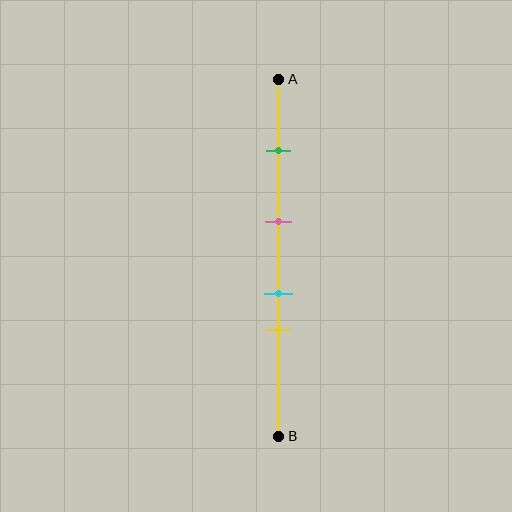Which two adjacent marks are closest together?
The cyan and yellow marks are the closest adjacent pair.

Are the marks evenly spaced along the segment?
No, the marks are not evenly spaced.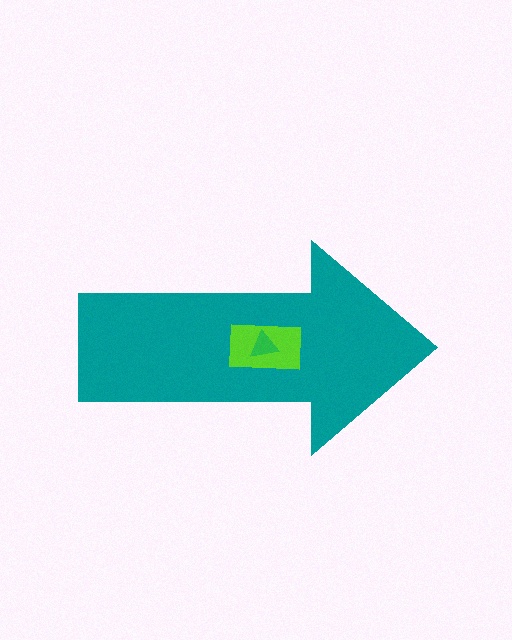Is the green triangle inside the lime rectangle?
Yes.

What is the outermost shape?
The teal arrow.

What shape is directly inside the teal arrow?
The lime rectangle.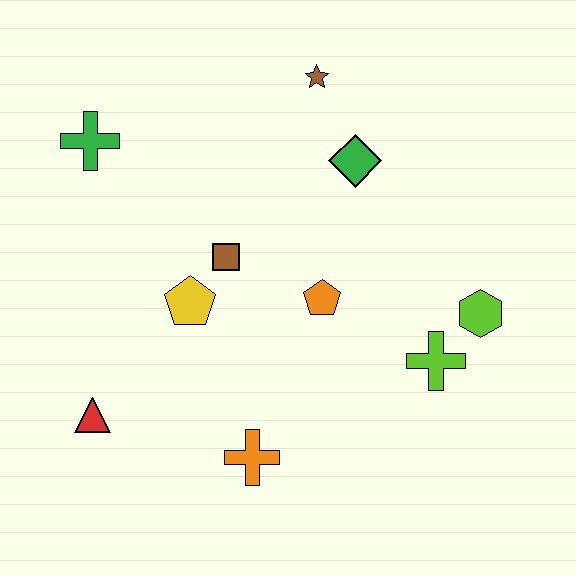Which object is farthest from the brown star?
The red triangle is farthest from the brown star.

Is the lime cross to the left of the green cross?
No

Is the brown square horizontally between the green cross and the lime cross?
Yes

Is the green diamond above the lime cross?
Yes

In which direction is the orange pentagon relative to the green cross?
The orange pentagon is to the right of the green cross.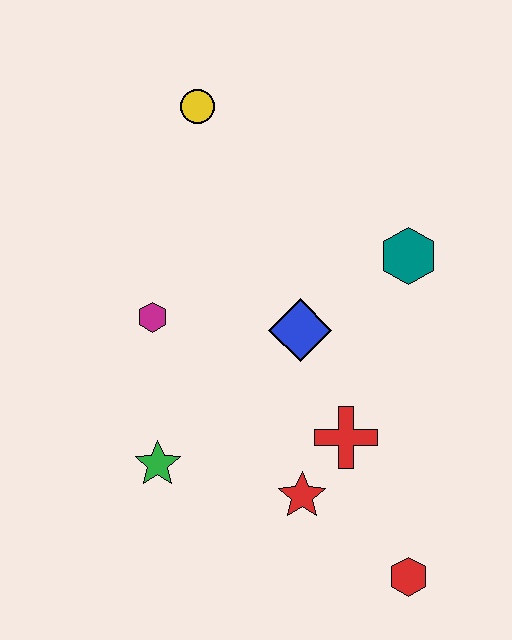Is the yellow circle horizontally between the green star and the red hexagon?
Yes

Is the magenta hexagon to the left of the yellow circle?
Yes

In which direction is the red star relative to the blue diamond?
The red star is below the blue diamond.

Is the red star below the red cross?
Yes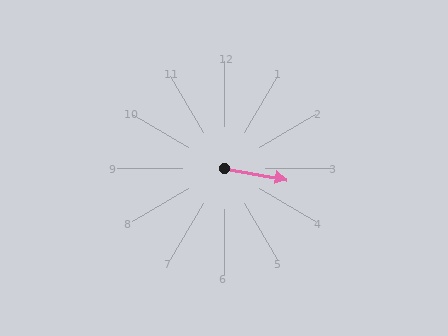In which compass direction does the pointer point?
East.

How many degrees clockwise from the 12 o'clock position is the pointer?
Approximately 100 degrees.